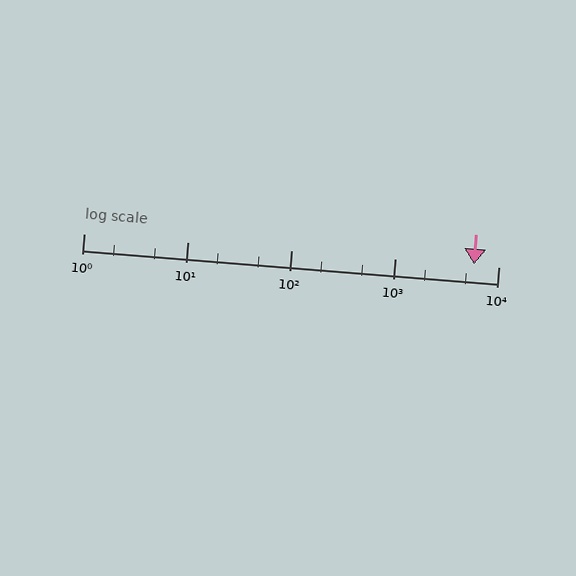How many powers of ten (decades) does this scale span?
The scale spans 4 decades, from 1 to 10000.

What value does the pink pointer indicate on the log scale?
The pointer indicates approximately 5800.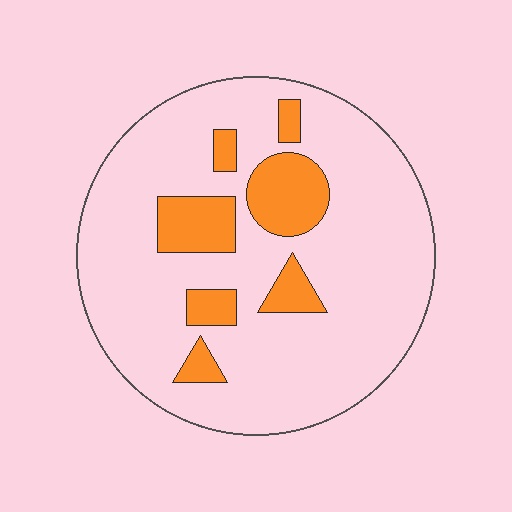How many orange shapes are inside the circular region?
7.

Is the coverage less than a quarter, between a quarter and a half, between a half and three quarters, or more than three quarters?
Less than a quarter.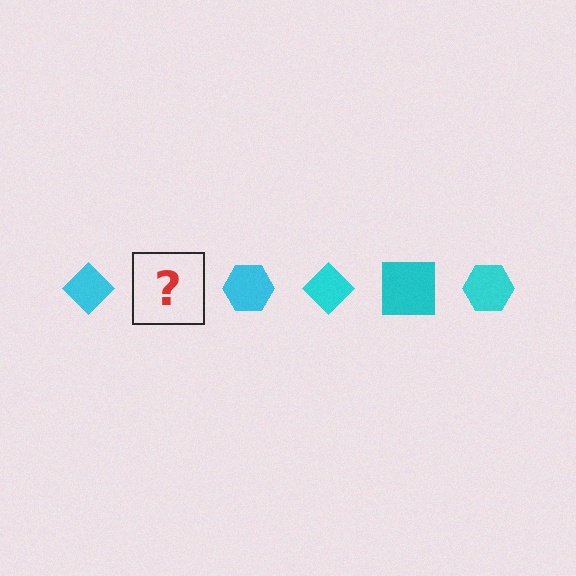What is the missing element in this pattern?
The missing element is a cyan square.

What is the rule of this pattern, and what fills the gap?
The rule is that the pattern cycles through diamond, square, hexagon shapes in cyan. The gap should be filled with a cyan square.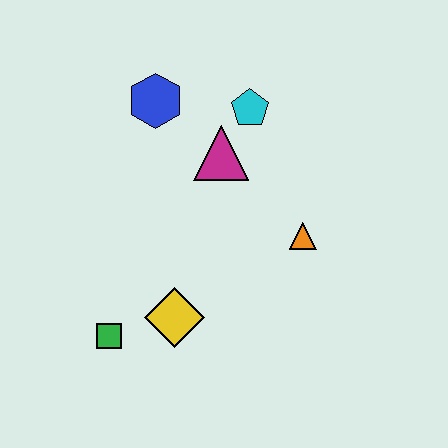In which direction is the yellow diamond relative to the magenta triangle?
The yellow diamond is below the magenta triangle.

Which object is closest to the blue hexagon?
The magenta triangle is closest to the blue hexagon.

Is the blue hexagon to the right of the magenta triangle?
No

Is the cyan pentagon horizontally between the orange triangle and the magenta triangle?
Yes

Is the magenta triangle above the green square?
Yes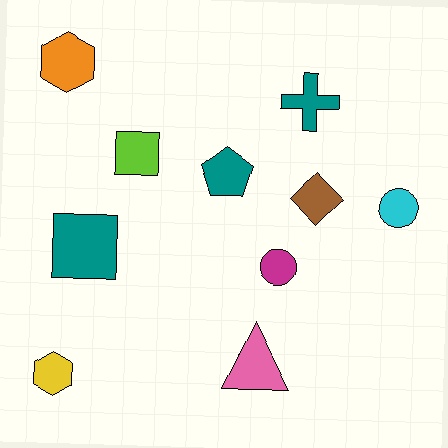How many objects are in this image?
There are 10 objects.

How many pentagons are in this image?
There is 1 pentagon.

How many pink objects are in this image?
There is 1 pink object.